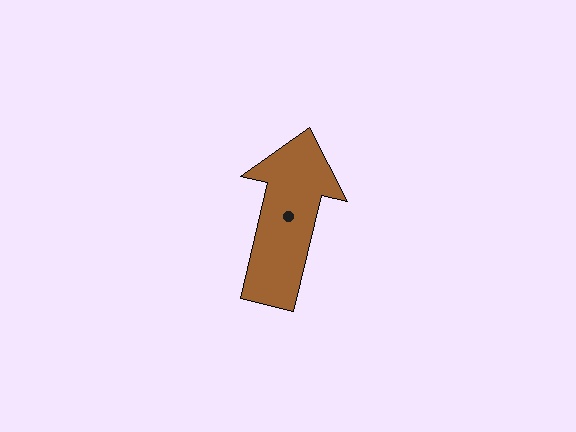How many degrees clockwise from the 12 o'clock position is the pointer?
Approximately 13 degrees.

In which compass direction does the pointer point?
North.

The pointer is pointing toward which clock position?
Roughly 12 o'clock.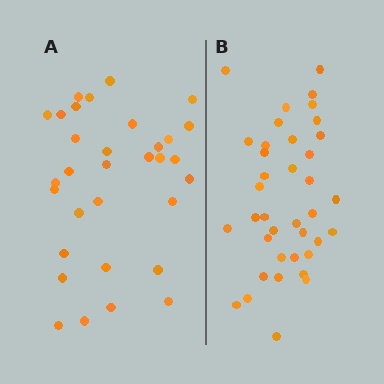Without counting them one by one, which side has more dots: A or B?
Region B (the right region) has more dots.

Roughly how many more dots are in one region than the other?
Region B has about 6 more dots than region A.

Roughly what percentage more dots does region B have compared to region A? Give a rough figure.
About 20% more.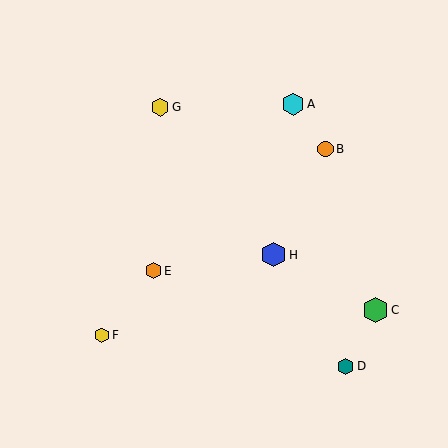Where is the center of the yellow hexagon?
The center of the yellow hexagon is at (160, 107).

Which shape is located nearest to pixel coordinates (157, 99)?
The yellow hexagon (labeled G) at (160, 107) is nearest to that location.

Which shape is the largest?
The green hexagon (labeled C) is the largest.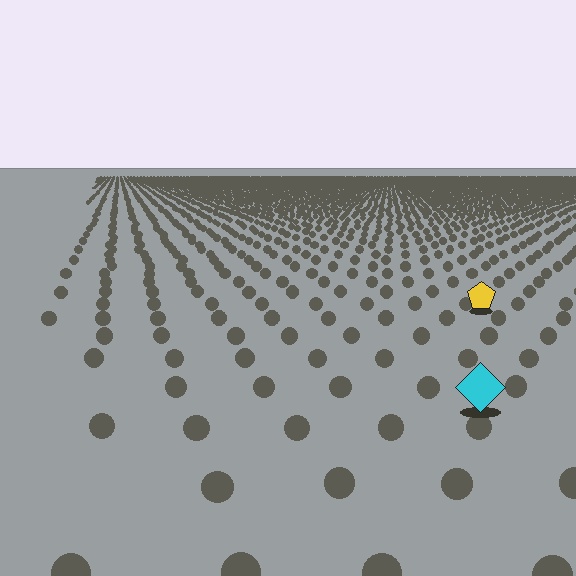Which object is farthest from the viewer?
The yellow pentagon is farthest from the viewer. It appears smaller and the ground texture around it is denser.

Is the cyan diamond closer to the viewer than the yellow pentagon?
Yes. The cyan diamond is closer — you can tell from the texture gradient: the ground texture is coarser near it.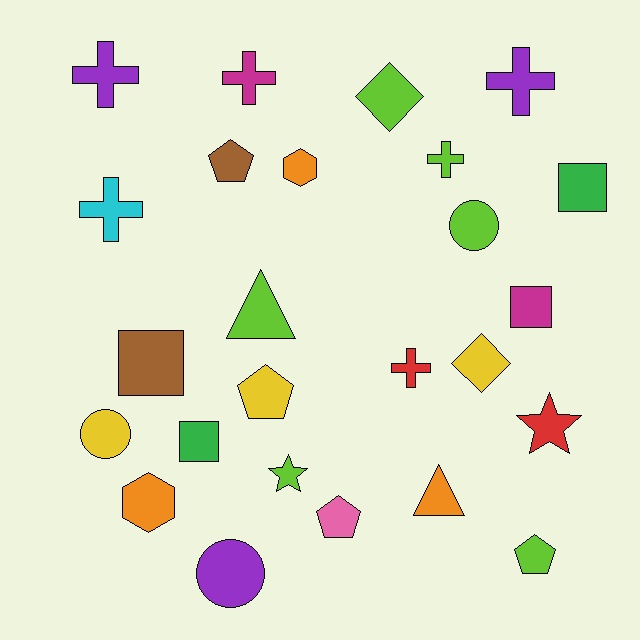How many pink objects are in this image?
There is 1 pink object.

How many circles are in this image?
There are 3 circles.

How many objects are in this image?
There are 25 objects.